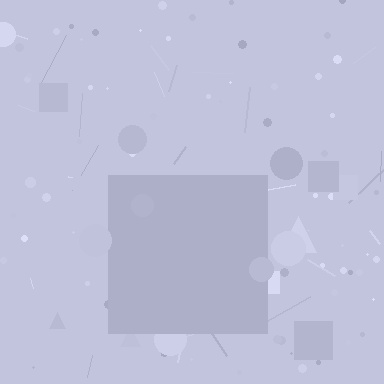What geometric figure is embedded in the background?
A square is embedded in the background.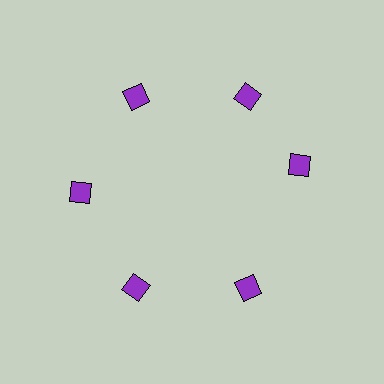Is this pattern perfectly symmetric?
No. The 6 purple squares are arranged in a ring, but one element near the 3 o'clock position is rotated out of alignment along the ring, breaking the 6-fold rotational symmetry.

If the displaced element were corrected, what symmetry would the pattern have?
It would have 6-fold rotational symmetry — the pattern would map onto itself every 60 degrees.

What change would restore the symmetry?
The symmetry would be restored by rotating it back into even spacing with its neighbors so that all 6 squares sit at equal angles and equal distance from the center.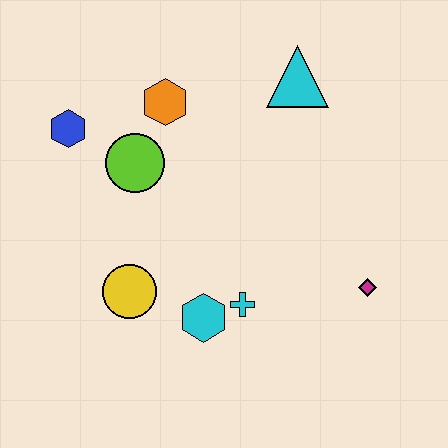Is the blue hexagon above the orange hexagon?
No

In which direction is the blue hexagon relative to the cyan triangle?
The blue hexagon is to the left of the cyan triangle.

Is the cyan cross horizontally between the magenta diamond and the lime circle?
Yes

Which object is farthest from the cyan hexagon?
The cyan triangle is farthest from the cyan hexagon.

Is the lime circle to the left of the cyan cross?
Yes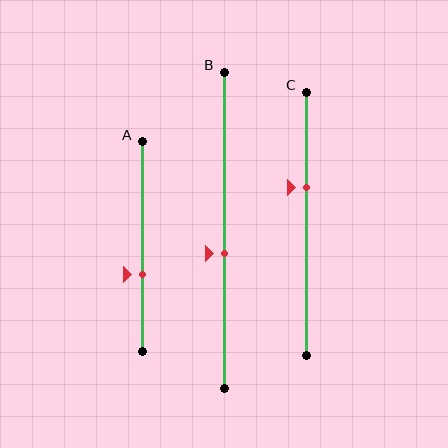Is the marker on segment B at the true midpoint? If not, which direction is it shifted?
No, the marker on segment B is shifted downward by about 8% of the segment length.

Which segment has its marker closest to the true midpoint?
Segment B has its marker closest to the true midpoint.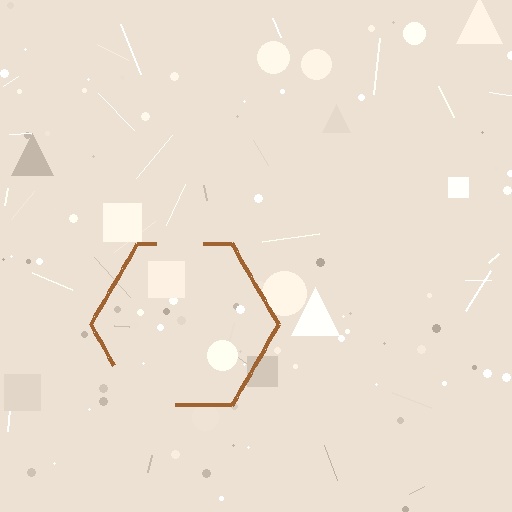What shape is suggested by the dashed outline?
The dashed outline suggests a hexagon.